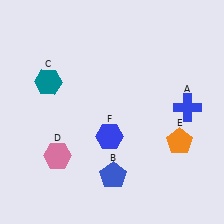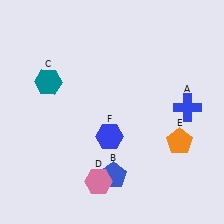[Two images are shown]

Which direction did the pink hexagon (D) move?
The pink hexagon (D) moved right.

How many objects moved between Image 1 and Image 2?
1 object moved between the two images.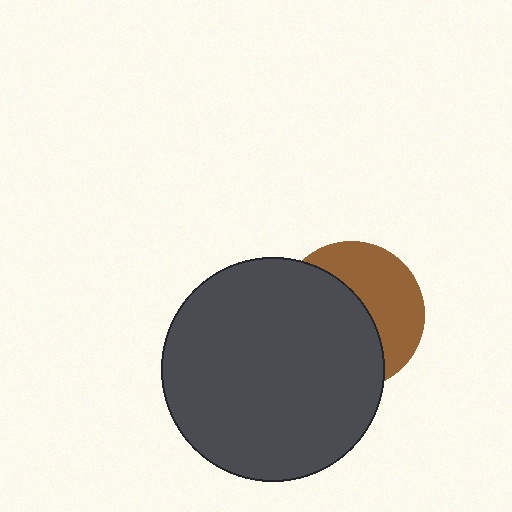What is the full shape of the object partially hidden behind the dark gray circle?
The partially hidden object is a brown circle.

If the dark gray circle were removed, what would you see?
You would see the complete brown circle.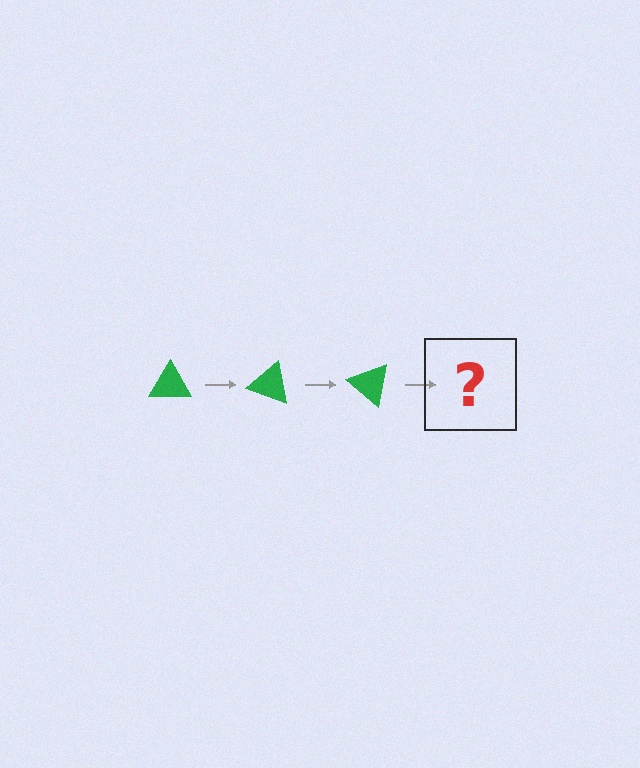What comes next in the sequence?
The next element should be a green triangle rotated 60 degrees.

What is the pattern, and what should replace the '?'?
The pattern is that the triangle rotates 20 degrees each step. The '?' should be a green triangle rotated 60 degrees.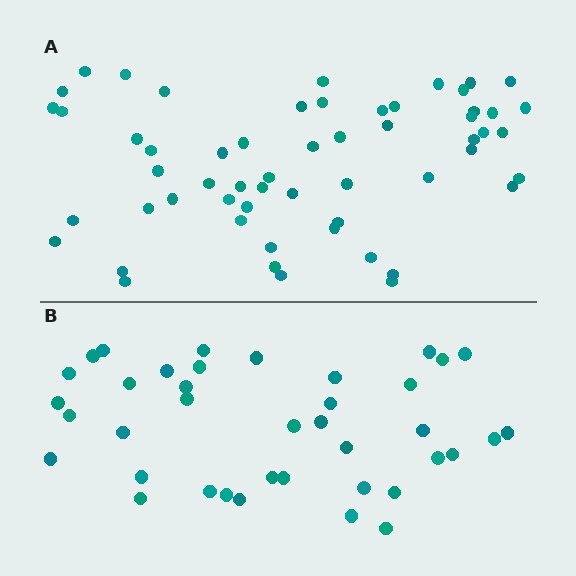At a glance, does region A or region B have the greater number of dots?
Region A (the top region) has more dots.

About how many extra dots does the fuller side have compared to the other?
Region A has approximately 20 more dots than region B.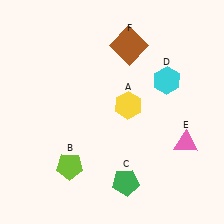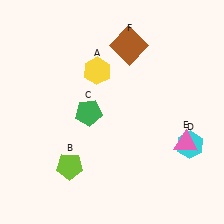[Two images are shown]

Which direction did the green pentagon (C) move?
The green pentagon (C) moved up.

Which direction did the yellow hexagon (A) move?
The yellow hexagon (A) moved up.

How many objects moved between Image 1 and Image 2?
3 objects moved between the two images.